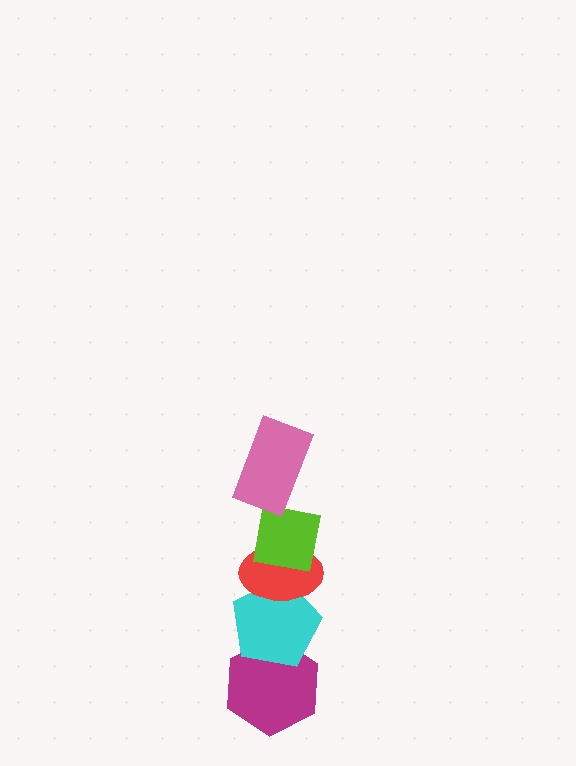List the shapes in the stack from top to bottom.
From top to bottom: the pink rectangle, the lime square, the red ellipse, the cyan pentagon, the magenta hexagon.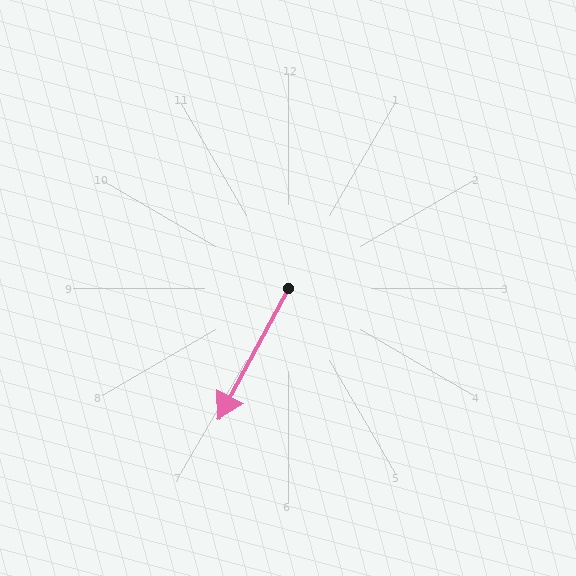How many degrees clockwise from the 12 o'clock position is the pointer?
Approximately 208 degrees.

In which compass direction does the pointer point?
Southwest.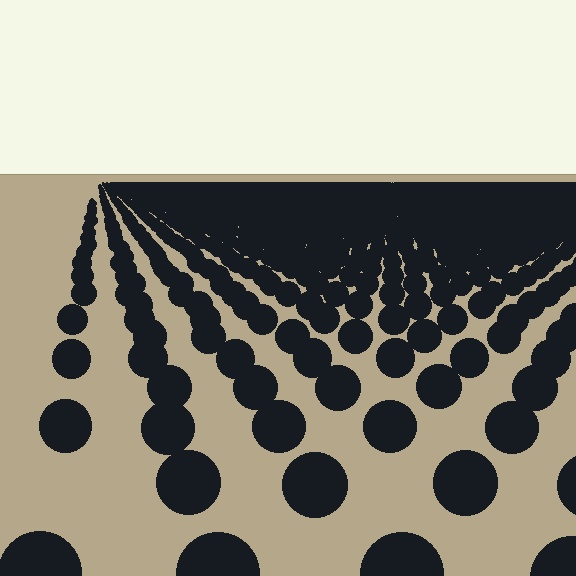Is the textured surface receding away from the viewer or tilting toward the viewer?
The surface is receding away from the viewer. Texture elements get smaller and denser toward the top.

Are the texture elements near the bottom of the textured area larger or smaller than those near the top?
Larger. Near the bottom, elements are closer to the viewer and appear at a bigger on-screen size.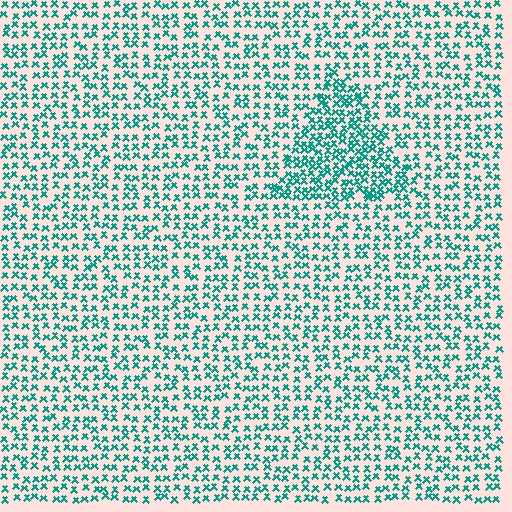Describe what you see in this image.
The image contains small teal elements arranged at two different densities. A triangle-shaped region is visible where the elements are more densely packed than the surrounding area.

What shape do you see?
I see a triangle.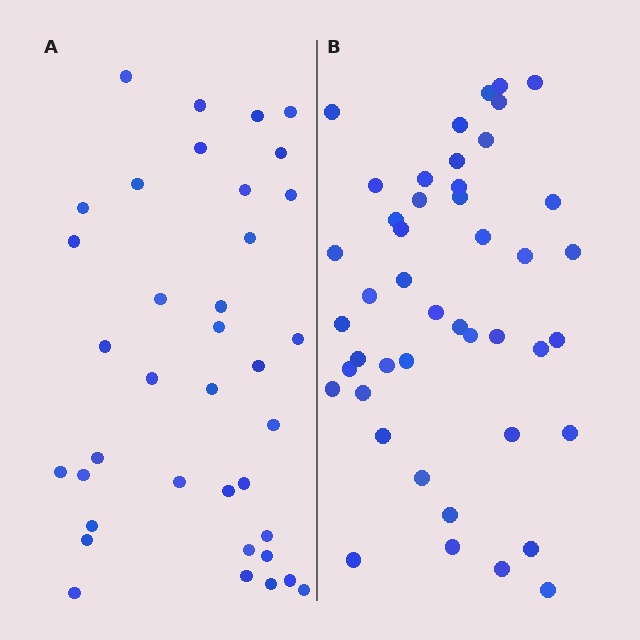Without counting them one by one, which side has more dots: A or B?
Region B (the right region) has more dots.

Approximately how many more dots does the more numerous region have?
Region B has roughly 8 or so more dots than region A.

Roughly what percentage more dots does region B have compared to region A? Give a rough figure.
About 20% more.